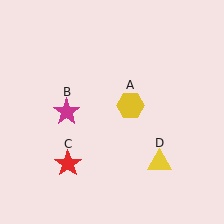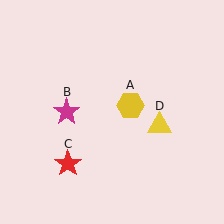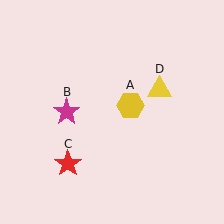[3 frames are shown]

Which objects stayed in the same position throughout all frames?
Yellow hexagon (object A) and magenta star (object B) and red star (object C) remained stationary.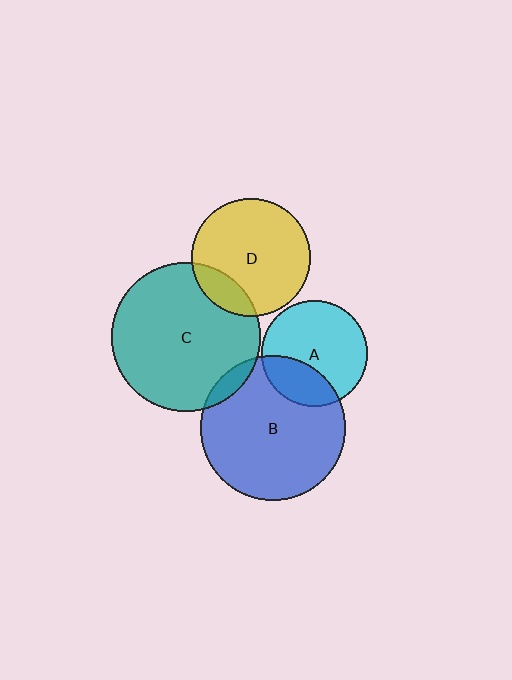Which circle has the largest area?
Circle C (teal).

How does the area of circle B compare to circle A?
Approximately 1.9 times.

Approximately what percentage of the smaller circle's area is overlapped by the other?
Approximately 30%.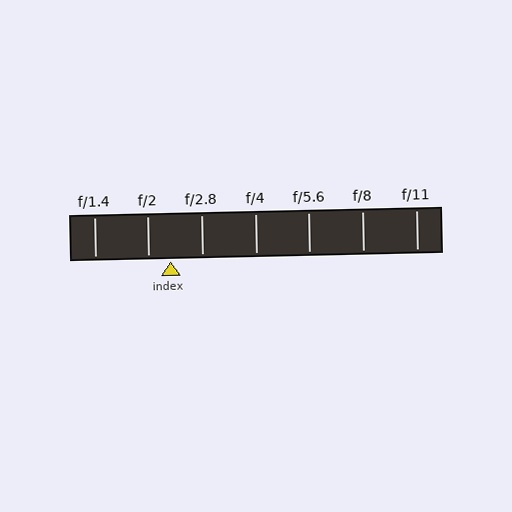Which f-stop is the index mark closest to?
The index mark is closest to f/2.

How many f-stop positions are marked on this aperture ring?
There are 7 f-stop positions marked.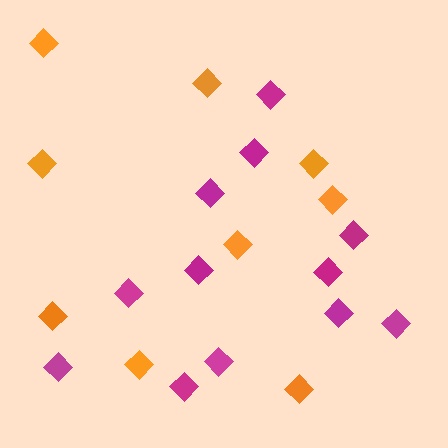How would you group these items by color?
There are 2 groups: one group of magenta diamonds (12) and one group of orange diamonds (9).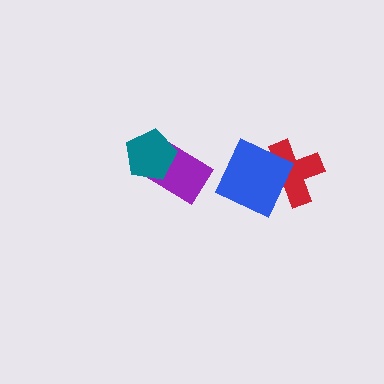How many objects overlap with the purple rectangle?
1 object overlaps with the purple rectangle.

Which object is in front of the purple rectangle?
The teal pentagon is in front of the purple rectangle.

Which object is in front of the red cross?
The blue diamond is in front of the red cross.